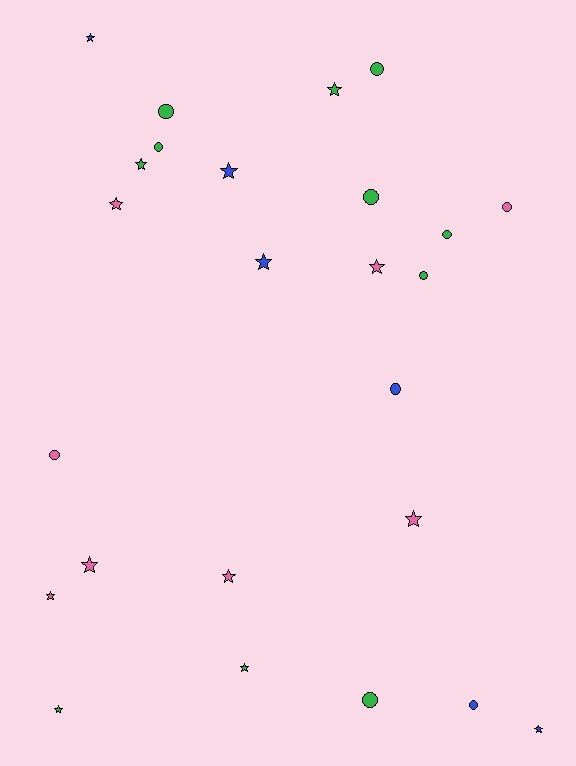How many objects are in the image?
There are 25 objects.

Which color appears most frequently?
Green, with 11 objects.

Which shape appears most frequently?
Star, with 14 objects.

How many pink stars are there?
There are 6 pink stars.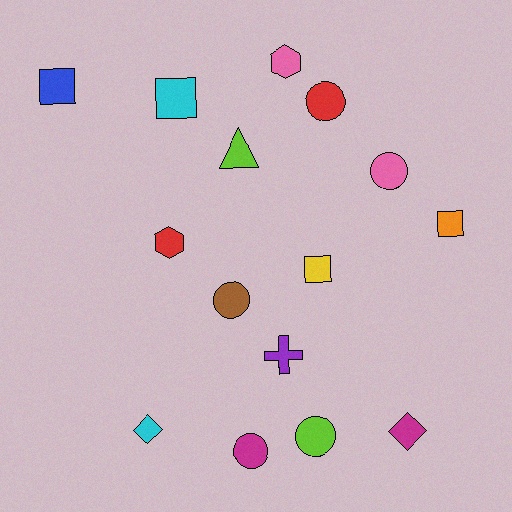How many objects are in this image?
There are 15 objects.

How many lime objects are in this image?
There are 2 lime objects.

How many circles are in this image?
There are 5 circles.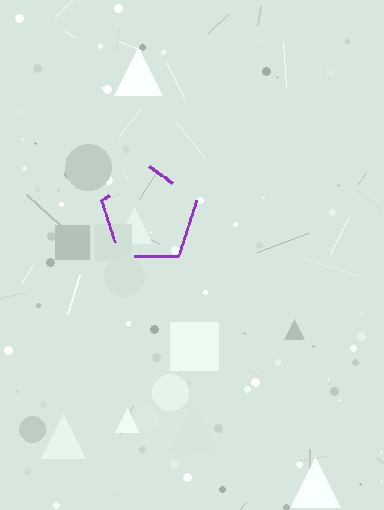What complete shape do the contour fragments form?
The contour fragments form a pentagon.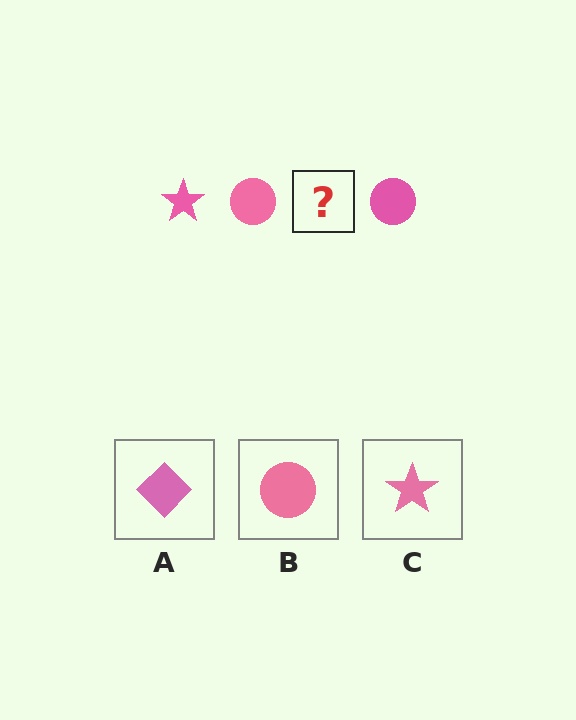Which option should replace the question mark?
Option C.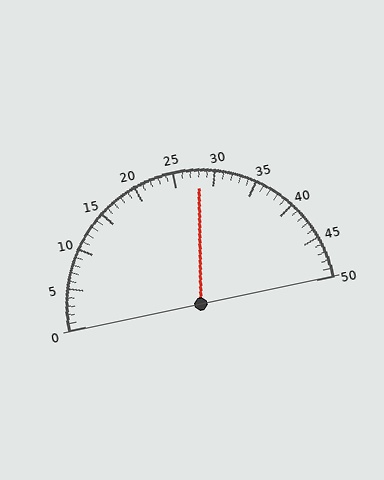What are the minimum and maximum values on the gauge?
The gauge ranges from 0 to 50.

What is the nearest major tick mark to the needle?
The nearest major tick mark is 30.